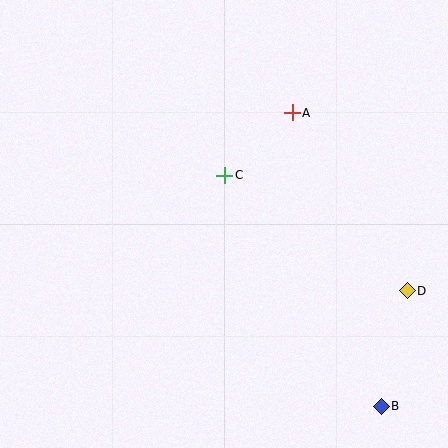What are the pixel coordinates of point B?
Point B is at (381, 406).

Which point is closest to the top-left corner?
Point C is closest to the top-left corner.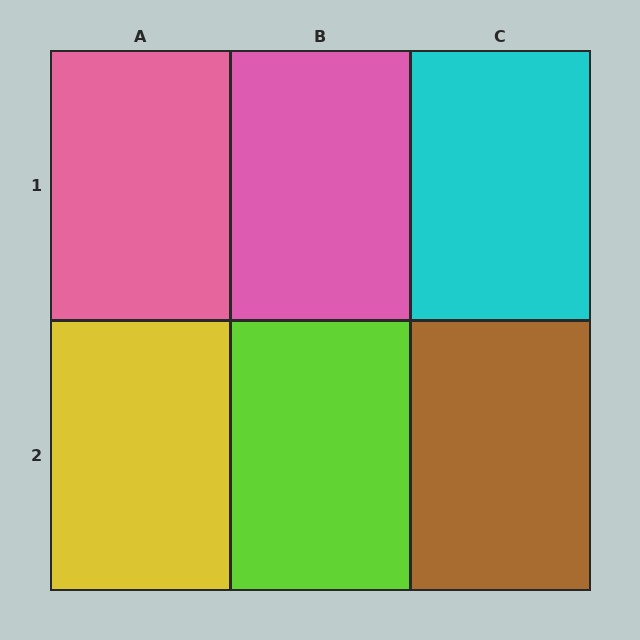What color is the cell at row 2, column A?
Yellow.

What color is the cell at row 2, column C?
Brown.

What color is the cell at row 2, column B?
Lime.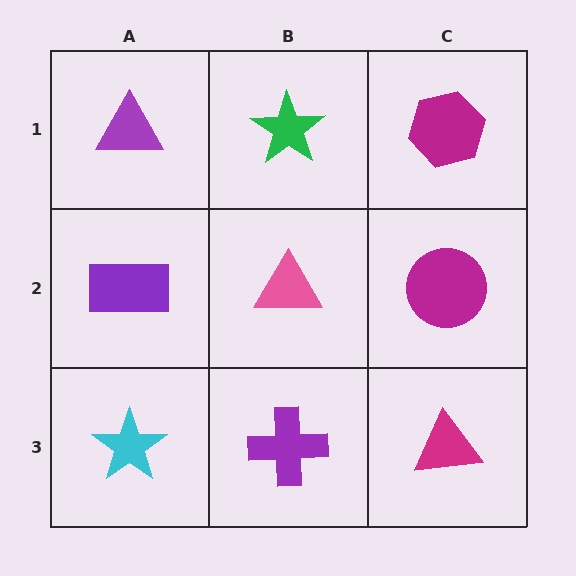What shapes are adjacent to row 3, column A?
A purple rectangle (row 2, column A), a purple cross (row 3, column B).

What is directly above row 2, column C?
A magenta hexagon.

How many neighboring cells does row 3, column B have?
3.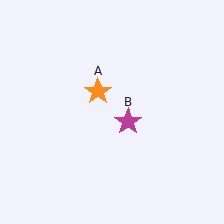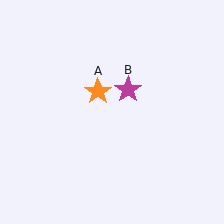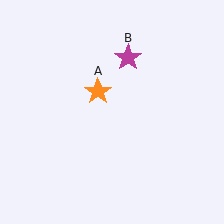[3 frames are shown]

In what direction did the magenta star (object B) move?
The magenta star (object B) moved up.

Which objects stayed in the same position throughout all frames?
Orange star (object A) remained stationary.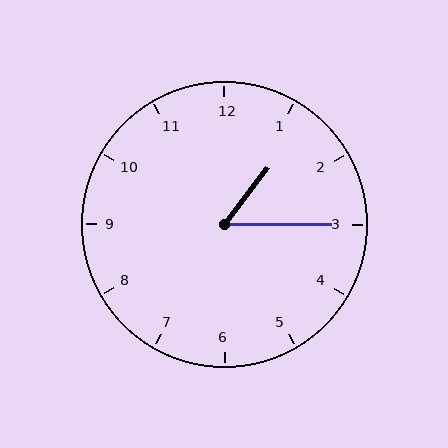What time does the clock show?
1:15.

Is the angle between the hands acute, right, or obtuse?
It is acute.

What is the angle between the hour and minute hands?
Approximately 52 degrees.